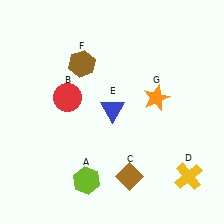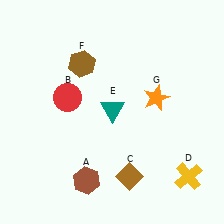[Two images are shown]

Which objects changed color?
A changed from lime to brown. E changed from blue to teal.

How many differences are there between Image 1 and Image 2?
There are 2 differences between the two images.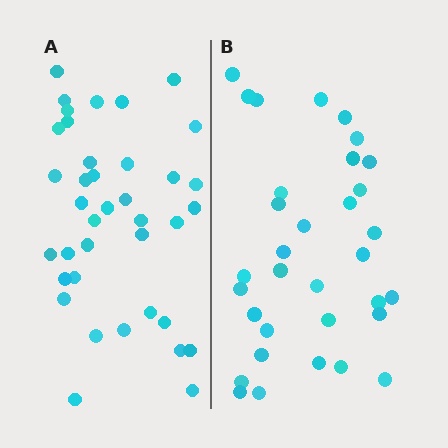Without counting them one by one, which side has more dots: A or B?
Region A (the left region) has more dots.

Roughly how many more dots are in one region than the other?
Region A has about 5 more dots than region B.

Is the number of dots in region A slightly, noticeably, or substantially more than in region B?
Region A has only slightly more — the two regions are fairly close. The ratio is roughly 1.2 to 1.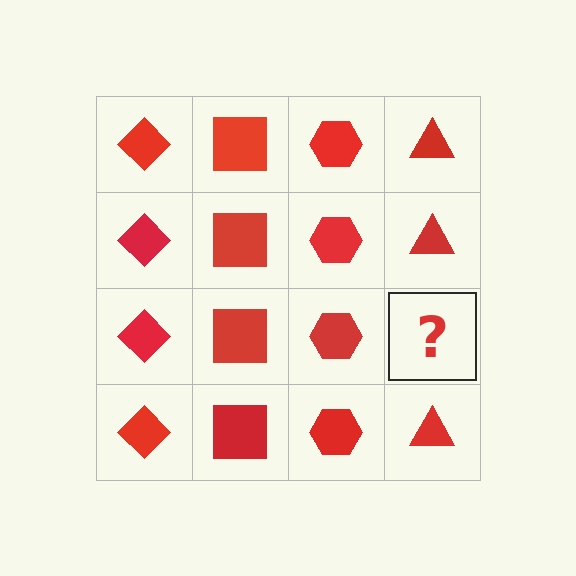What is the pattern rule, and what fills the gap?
The rule is that each column has a consistent shape. The gap should be filled with a red triangle.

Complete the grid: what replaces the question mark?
The question mark should be replaced with a red triangle.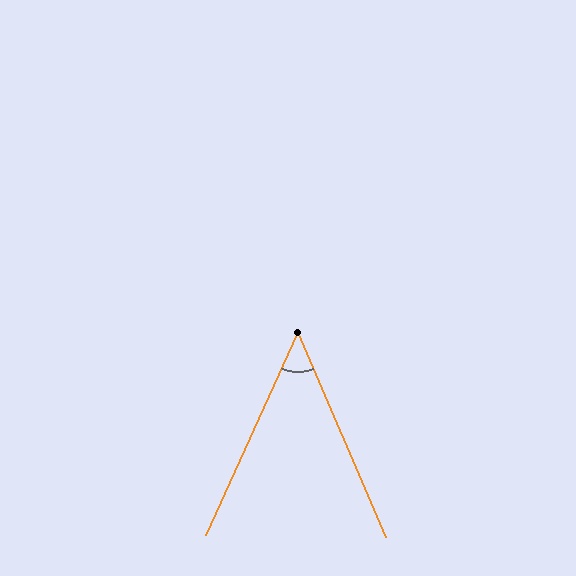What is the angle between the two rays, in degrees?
Approximately 47 degrees.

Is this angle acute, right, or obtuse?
It is acute.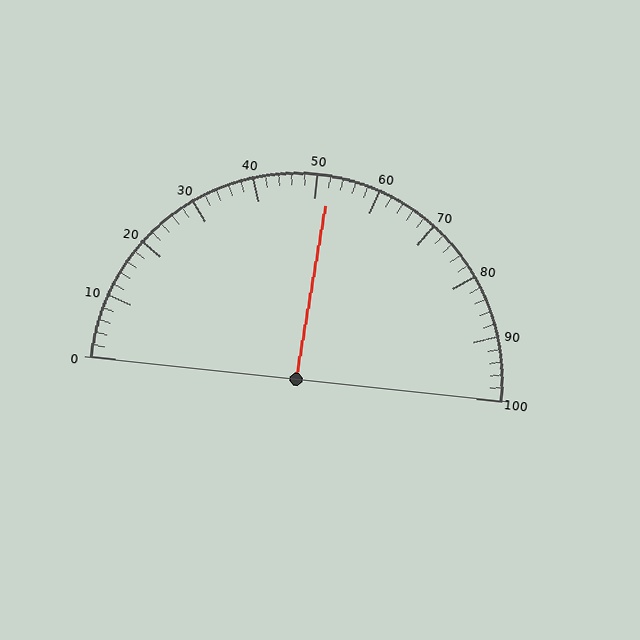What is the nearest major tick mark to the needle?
The nearest major tick mark is 50.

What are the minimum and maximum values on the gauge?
The gauge ranges from 0 to 100.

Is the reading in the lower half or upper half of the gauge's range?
The reading is in the upper half of the range (0 to 100).